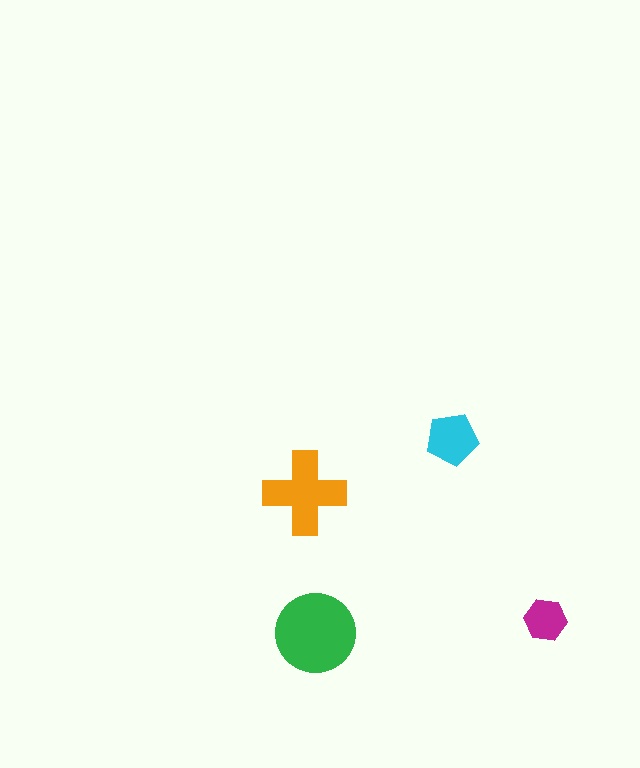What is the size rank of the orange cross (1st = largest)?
2nd.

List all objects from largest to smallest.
The green circle, the orange cross, the cyan pentagon, the magenta hexagon.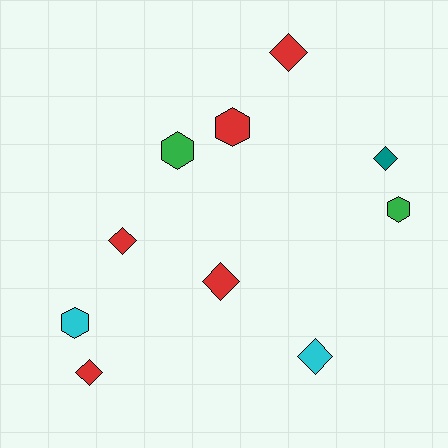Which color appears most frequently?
Red, with 5 objects.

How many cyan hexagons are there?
There is 1 cyan hexagon.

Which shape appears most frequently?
Diamond, with 6 objects.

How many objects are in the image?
There are 10 objects.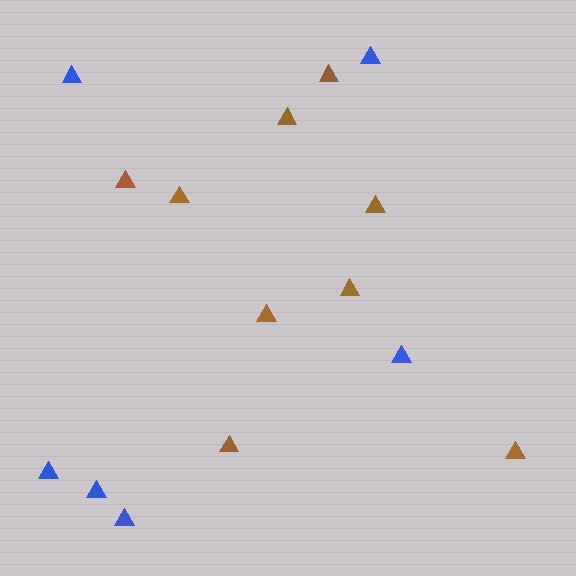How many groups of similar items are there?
There are 2 groups: one group of brown triangles (9) and one group of blue triangles (6).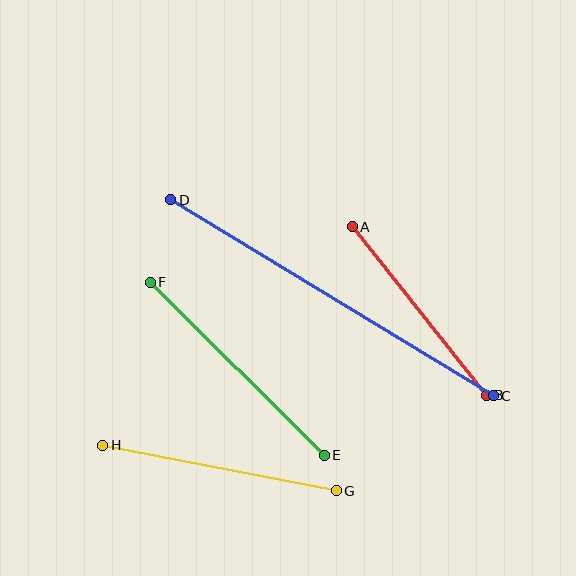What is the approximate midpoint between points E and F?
The midpoint is at approximately (237, 369) pixels.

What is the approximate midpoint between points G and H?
The midpoint is at approximately (220, 468) pixels.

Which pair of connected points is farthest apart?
Points C and D are farthest apart.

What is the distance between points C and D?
The distance is approximately 377 pixels.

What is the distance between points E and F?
The distance is approximately 245 pixels.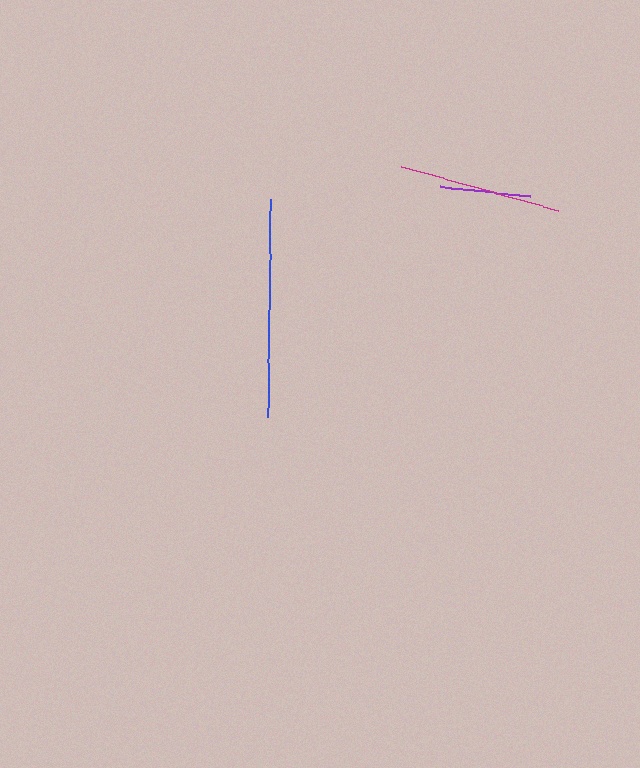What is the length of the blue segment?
The blue segment is approximately 218 pixels long.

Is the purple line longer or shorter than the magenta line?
The magenta line is longer than the purple line.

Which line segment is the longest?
The blue line is the longest at approximately 218 pixels.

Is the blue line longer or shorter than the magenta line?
The blue line is longer than the magenta line.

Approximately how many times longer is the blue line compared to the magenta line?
The blue line is approximately 1.3 times the length of the magenta line.